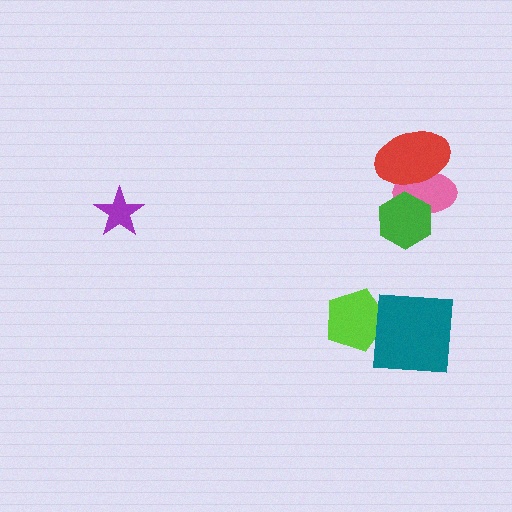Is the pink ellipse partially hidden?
Yes, it is partially covered by another shape.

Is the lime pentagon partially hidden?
Yes, it is partially covered by another shape.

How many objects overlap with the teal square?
1 object overlaps with the teal square.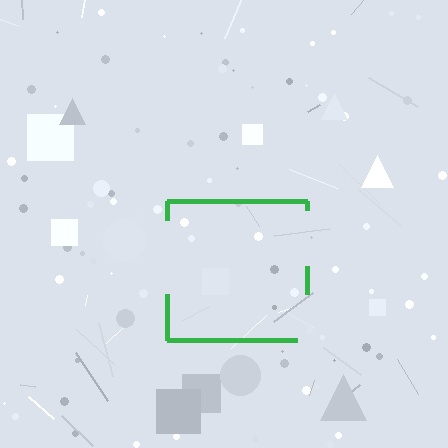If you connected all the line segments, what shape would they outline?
They would outline a square.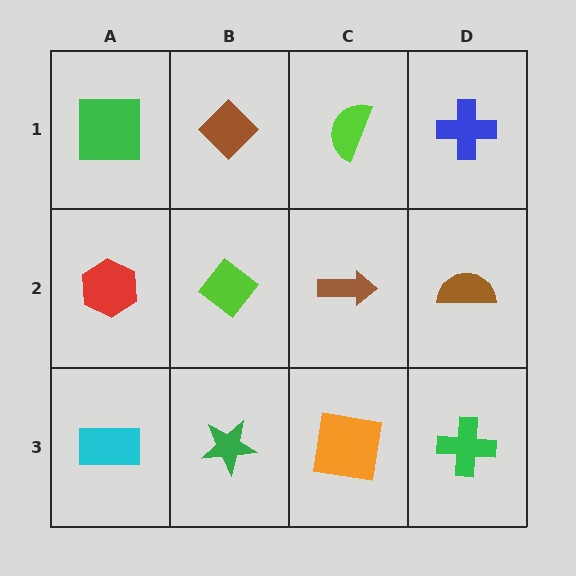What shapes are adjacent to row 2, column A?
A green square (row 1, column A), a cyan rectangle (row 3, column A), a lime diamond (row 2, column B).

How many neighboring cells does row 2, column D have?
3.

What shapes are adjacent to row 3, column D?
A brown semicircle (row 2, column D), an orange square (row 3, column C).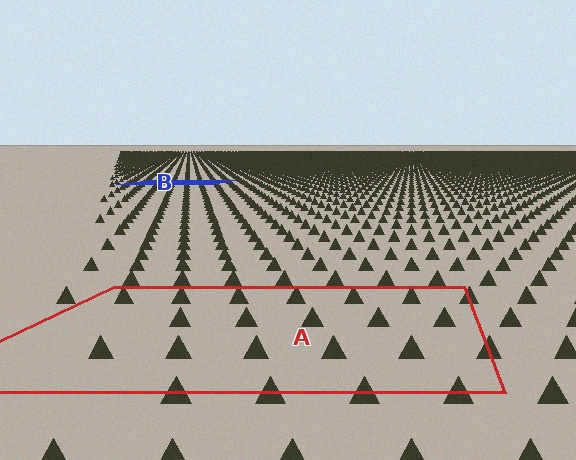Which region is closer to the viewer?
Region A is closer. The texture elements there are larger and more spread out.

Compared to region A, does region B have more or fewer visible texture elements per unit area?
Region B has more texture elements per unit area — they are packed more densely because it is farther away.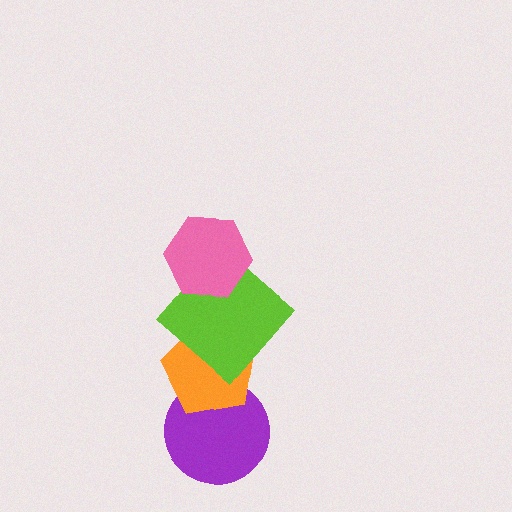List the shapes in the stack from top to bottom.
From top to bottom: the pink hexagon, the lime diamond, the orange pentagon, the purple circle.